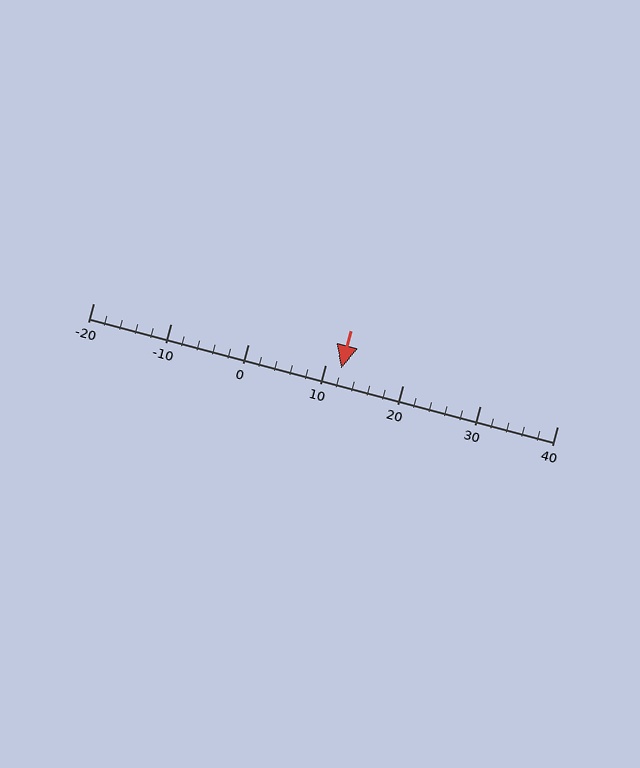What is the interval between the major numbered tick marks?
The major tick marks are spaced 10 units apart.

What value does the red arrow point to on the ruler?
The red arrow points to approximately 12.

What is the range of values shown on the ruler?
The ruler shows values from -20 to 40.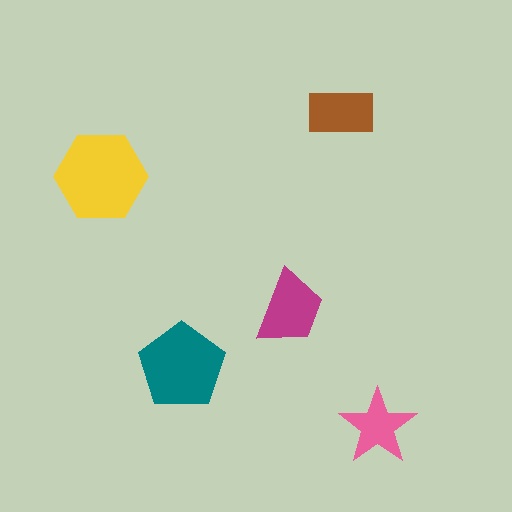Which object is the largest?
The yellow hexagon.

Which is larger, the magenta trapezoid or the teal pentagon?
The teal pentagon.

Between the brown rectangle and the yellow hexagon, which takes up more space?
The yellow hexagon.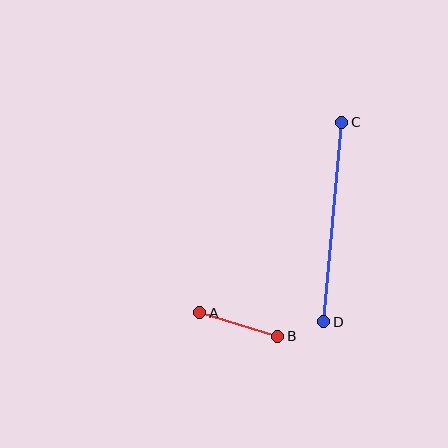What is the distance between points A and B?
The distance is approximately 81 pixels.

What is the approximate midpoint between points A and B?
The midpoint is at approximately (239, 324) pixels.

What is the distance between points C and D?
The distance is approximately 201 pixels.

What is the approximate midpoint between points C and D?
The midpoint is at approximately (333, 222) pixels.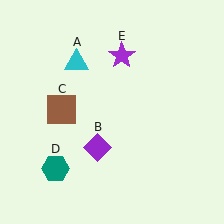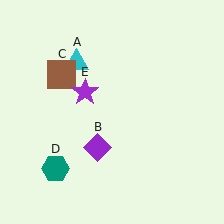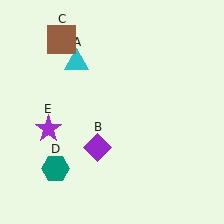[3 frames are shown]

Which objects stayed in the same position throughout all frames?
Cyan triangle (object A) and purple diamond (object B) and teal hexagon (object D) remained stationary.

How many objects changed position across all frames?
2 objects changed position: brown square (object C), purple star (object E).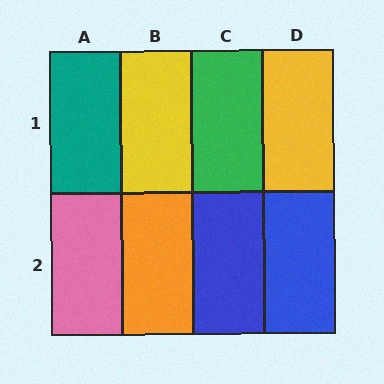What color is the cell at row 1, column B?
Yellow.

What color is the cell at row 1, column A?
Teal.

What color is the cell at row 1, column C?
Green.